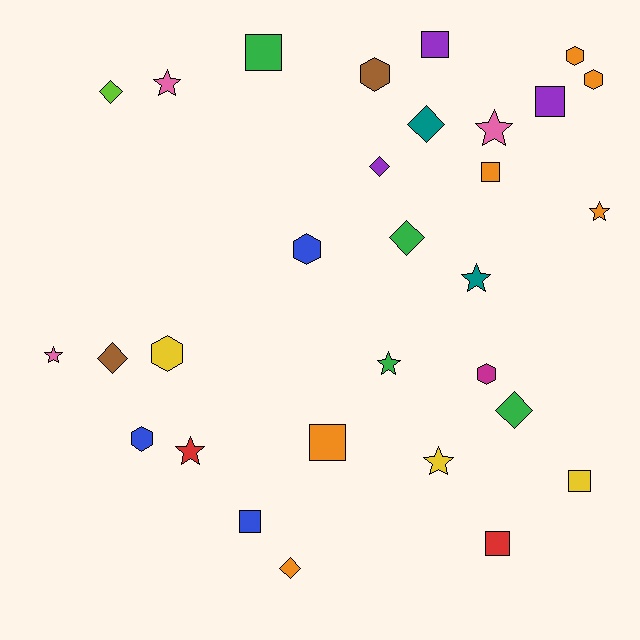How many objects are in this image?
There are 30 objects.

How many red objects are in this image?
There are 2 red objects.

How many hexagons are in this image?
There are 7 hexagons.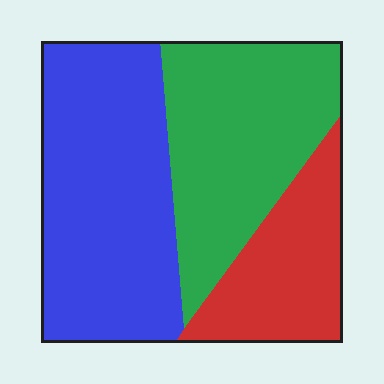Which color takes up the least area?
Red, at roughly 20%.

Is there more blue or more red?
Blue.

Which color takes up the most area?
Blue, at roughly 45%.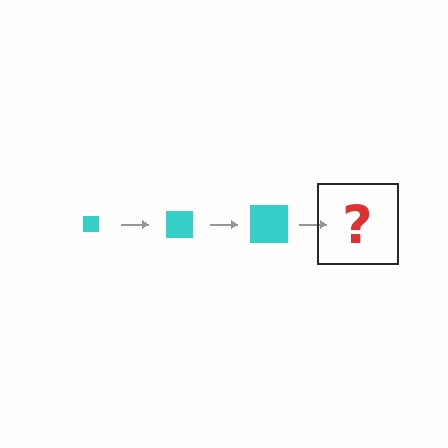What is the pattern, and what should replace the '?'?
The pattern is that the square gets progressively larger each step. The '?' should be a cyan square, larger than the previous one.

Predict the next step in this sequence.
The next step is a cyan square, larger than the previous one.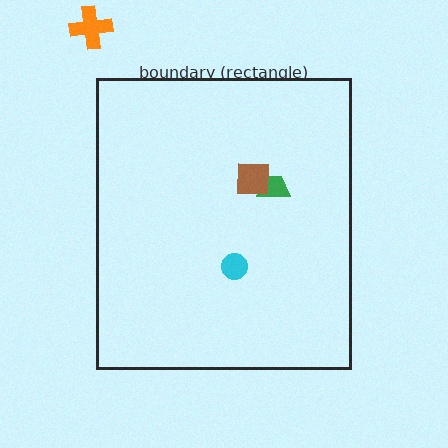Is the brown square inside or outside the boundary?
Inside.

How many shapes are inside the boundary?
3 inside, 1 outside.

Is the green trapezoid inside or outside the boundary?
Inside.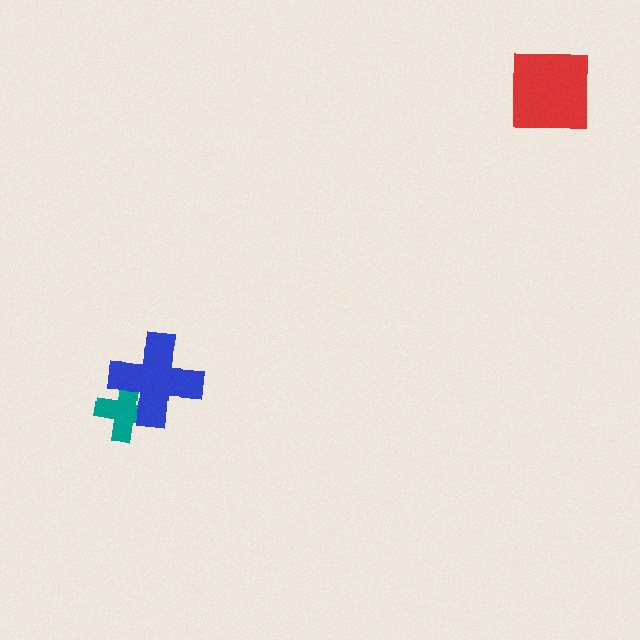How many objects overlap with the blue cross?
1 object overlaps with the blue cross.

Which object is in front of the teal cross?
The blue cross is in front of the teal cross.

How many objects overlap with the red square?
0 objects overlap with the red square.